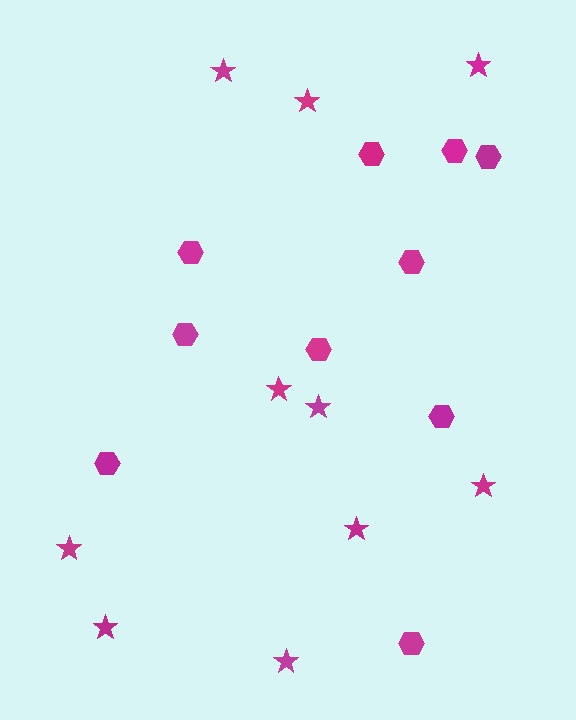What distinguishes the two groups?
There are 2 groups: one group of stars (10) and one group of hexagons (10).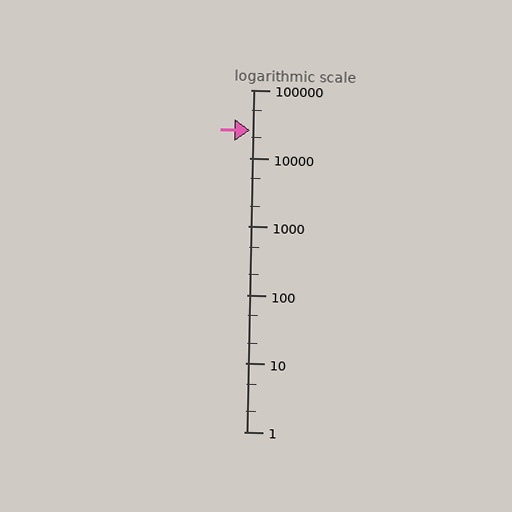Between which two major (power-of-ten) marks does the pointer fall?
The pointer is between 10000 and 100000.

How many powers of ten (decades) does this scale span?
The scale spans 5 decades, from 1 to 100000.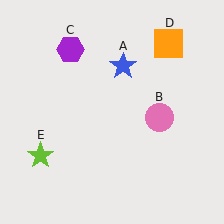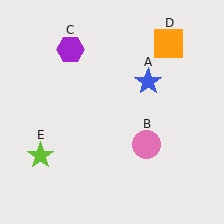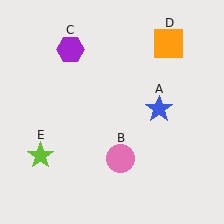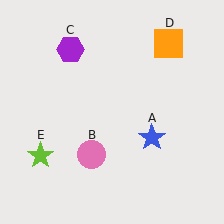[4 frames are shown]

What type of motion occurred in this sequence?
The blue star (object A), pink circle (object B) rotated clockwise around the center of the scene.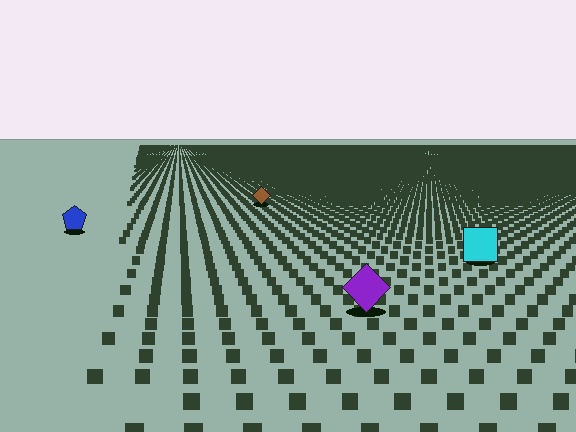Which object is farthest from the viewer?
The brown diamond is farthest from the viewer. It appears smaller and the ground texture around it is denser.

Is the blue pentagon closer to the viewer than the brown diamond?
Yes. The blue pentagon is closer — you can tell from the texture gradient: the ground texture is coarser near it.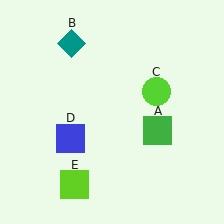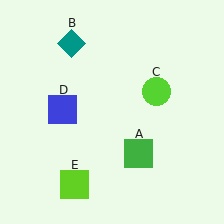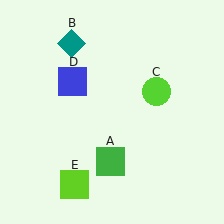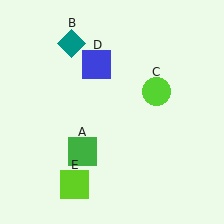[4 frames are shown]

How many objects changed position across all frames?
2 objects changed position: green square (object A), blue square (object D).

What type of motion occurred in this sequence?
The green square (object A), blue square (object D) rotated clockwise around the center of the scene.